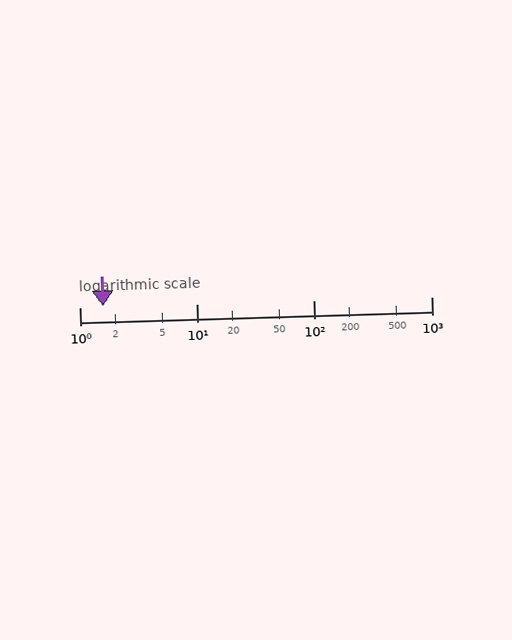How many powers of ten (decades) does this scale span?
The scale spans 3 decades, from 1 to 1000.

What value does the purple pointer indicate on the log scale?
The pointer indicates approximately 1.6.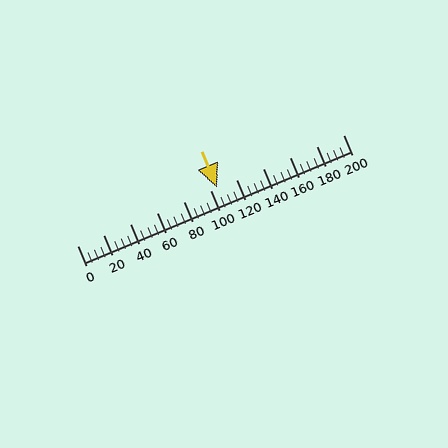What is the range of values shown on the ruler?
The ruler shows values from 0 to 200.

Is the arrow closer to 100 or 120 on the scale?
The arrow is closer to 100.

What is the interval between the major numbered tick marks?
The major tick marks are spaced 20 units apart.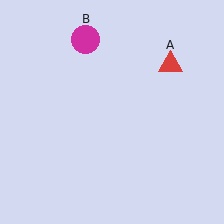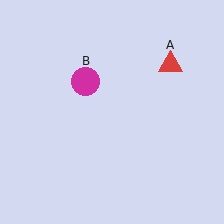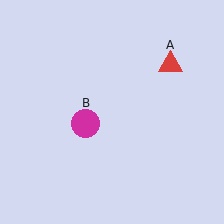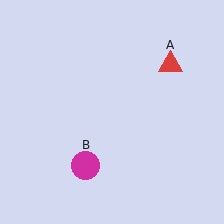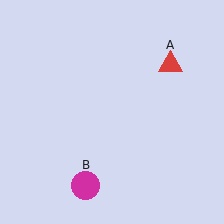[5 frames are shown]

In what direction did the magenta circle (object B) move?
The magenta circle (object B) moved down.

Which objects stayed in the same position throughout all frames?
Red triangle (object A) remained stationary.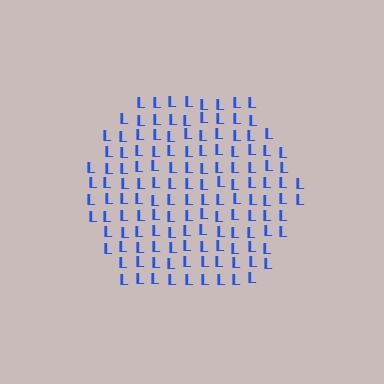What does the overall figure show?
The overall figure shows a hexagon.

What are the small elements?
The small elements are letter L's.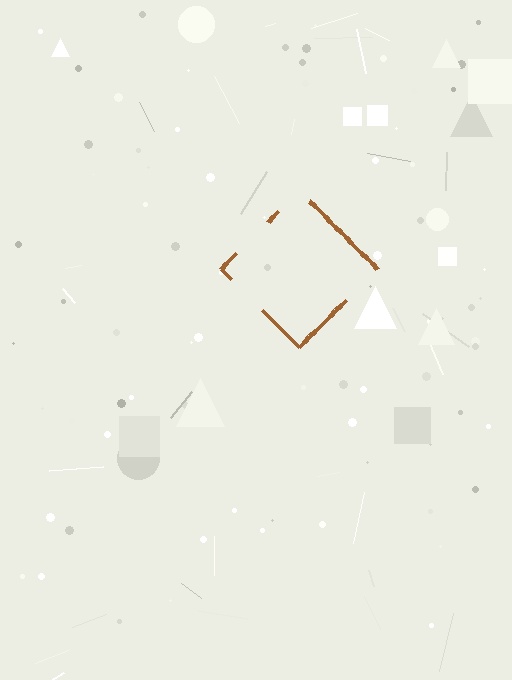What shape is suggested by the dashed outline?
The dashed outline suggests a diamond.